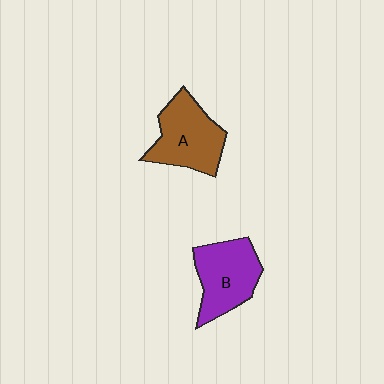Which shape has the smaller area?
Shape B (purple).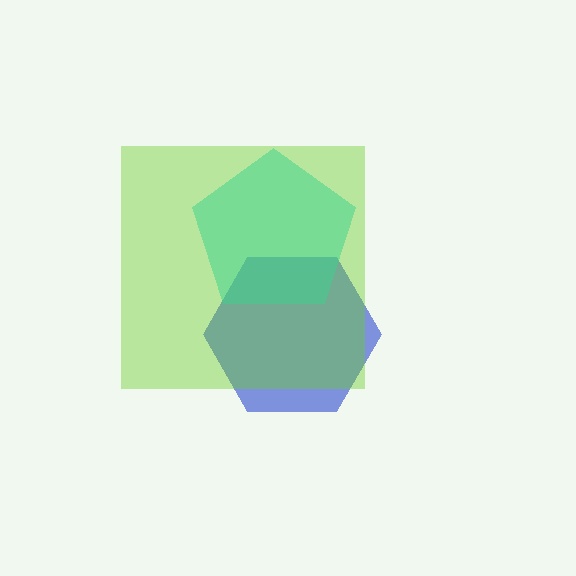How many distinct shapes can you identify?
There are 3 distinct shapes: a blue hexagon, a cyan pentagon, a lime square.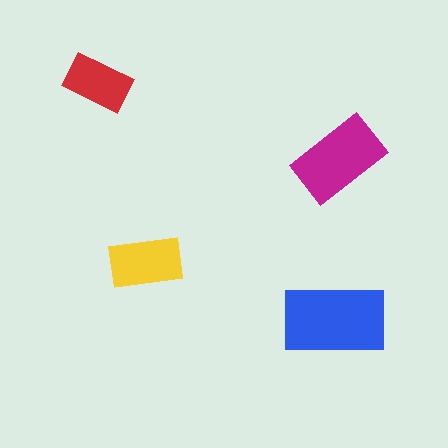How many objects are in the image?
There are 4 objects in the image.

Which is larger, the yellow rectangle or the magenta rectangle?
The magenta one.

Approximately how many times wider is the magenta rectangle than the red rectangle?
About 1.5 times wider.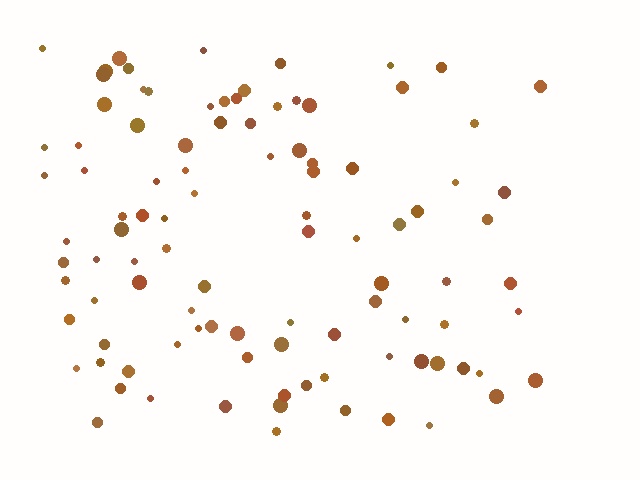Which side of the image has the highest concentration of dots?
The left.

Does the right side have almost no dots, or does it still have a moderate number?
Still a moderate number, just noticeably fewer than the left.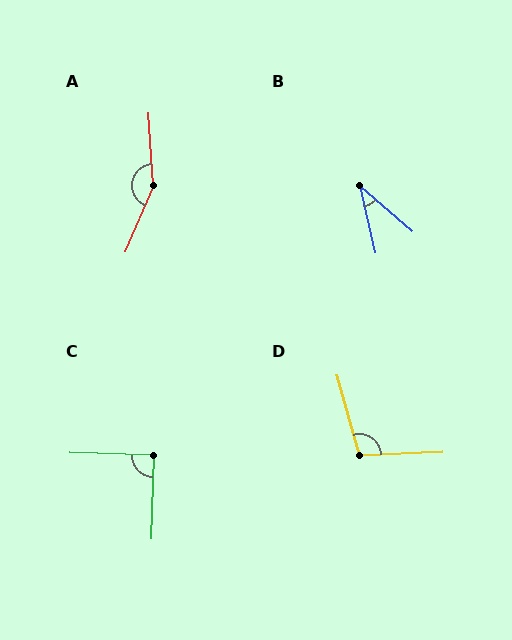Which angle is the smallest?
B, at approximately 36 degrees.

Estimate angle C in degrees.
Approximately 91 degrees.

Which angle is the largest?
A, at approximately 153 degrees.